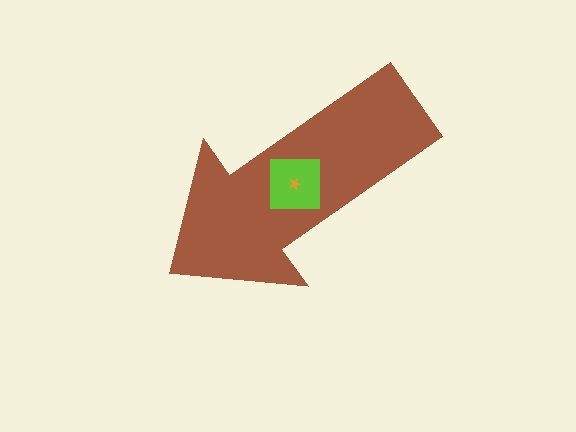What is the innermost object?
The orange star.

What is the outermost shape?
The brown arrow.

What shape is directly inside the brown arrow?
The lime square.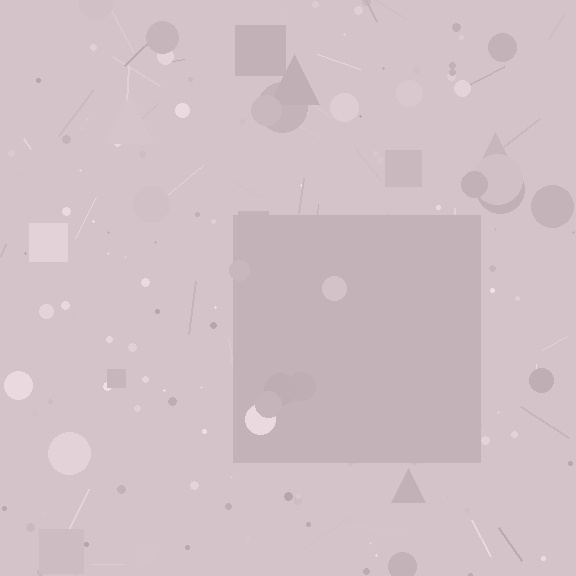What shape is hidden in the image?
A square is hidden in the image.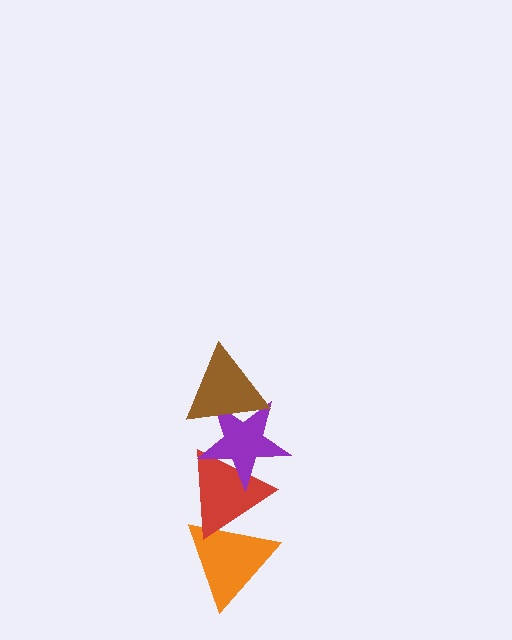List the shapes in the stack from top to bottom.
From top to bottom: the brown triangle, the purple star, the red triangle, the orange triangle.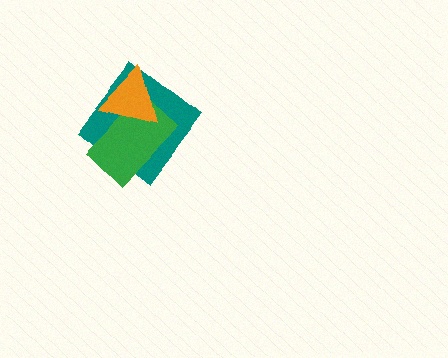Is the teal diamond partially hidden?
Yes, it is partially covered by another shape.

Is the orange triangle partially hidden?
No, no other shape covers it.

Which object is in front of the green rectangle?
The orange triangle is in front of the green rectangle.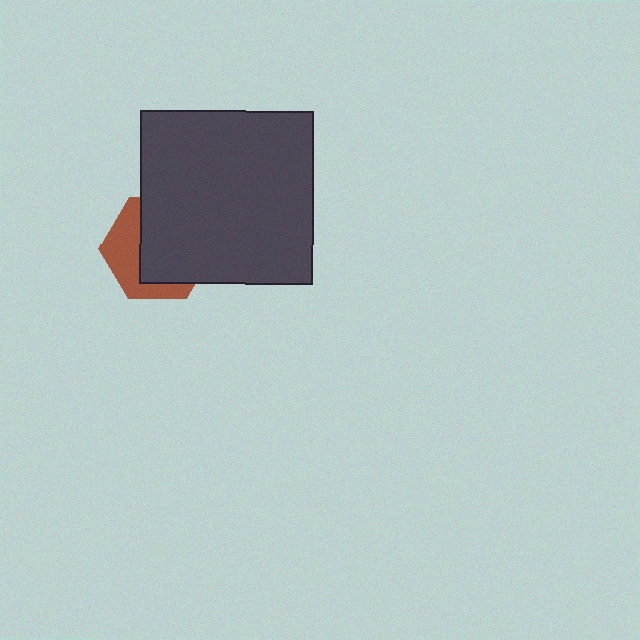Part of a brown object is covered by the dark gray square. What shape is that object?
It is a hexagon.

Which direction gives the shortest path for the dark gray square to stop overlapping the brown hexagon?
Moving toward the upper-right gives the shortest separation.